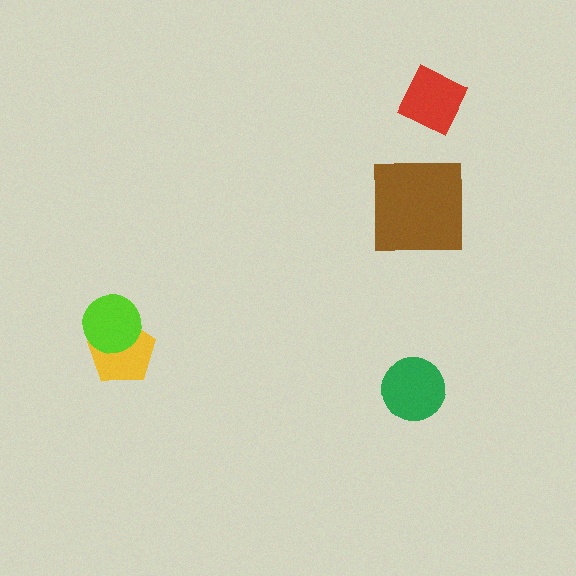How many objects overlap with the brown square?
0 objects overlap with the brown square.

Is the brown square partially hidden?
No, no other shape covers it.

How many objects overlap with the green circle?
0 objects overlap with the green circle.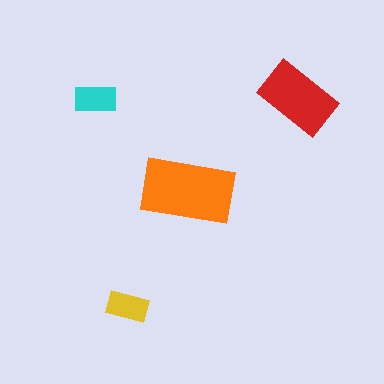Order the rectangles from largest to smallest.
the orange one, the red one, the cyan one, the yellow one.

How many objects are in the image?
There are 4 objects in the image.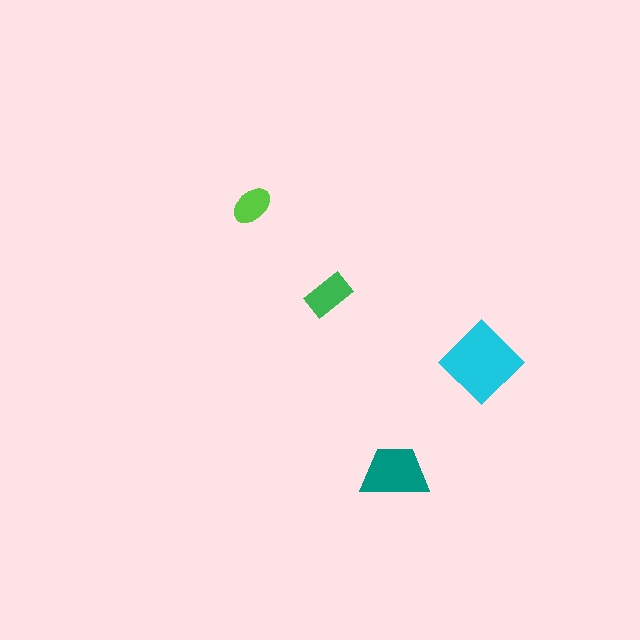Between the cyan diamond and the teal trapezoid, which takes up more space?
The cyan diamond.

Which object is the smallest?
The lime ellipse.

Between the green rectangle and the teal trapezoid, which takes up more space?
The teal trapezoid.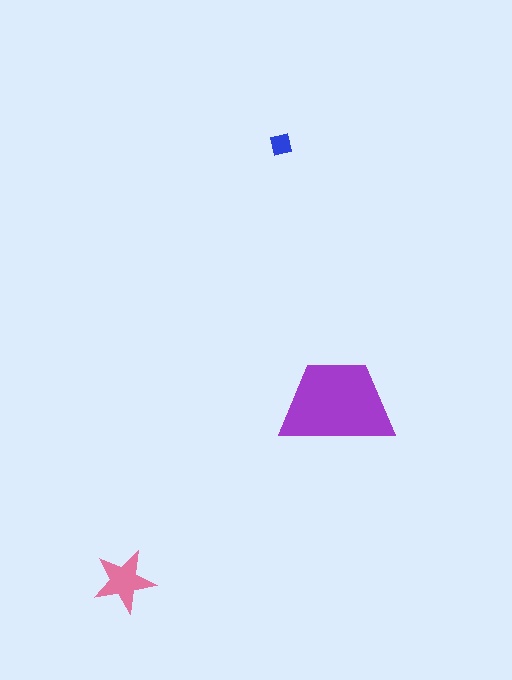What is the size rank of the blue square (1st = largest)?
3rd.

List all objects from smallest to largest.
The blue square, the pink star, the purple trapezoid.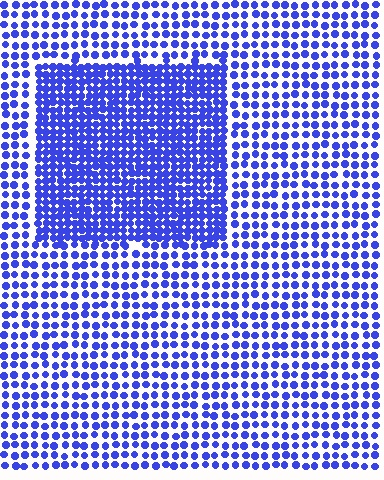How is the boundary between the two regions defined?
The boundary is defined by a change in element density (approximately 2.0x ratio). All elements are the same color, size, and shape.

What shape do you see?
I see a rectangle.